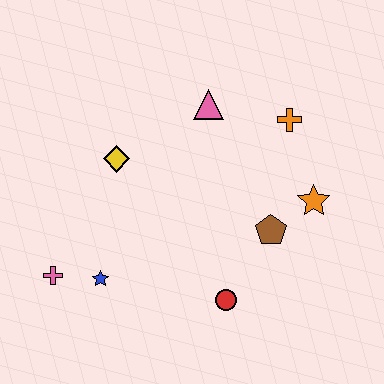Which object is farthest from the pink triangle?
The pink cross is farthest from the pink triangle.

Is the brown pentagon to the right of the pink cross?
Yes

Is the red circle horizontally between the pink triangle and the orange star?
Yes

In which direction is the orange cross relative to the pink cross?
The orange cross is to the right of the pink cross.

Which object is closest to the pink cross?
The blue star is closest to the pink cross.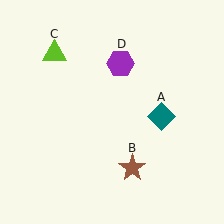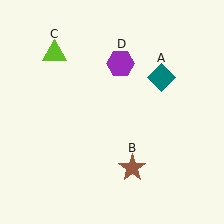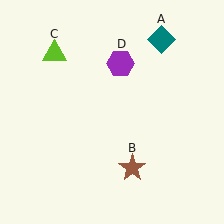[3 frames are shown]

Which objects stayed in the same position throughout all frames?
Brown star (object B) and lime triangle (object C) and purple hexagon (object D) remained stationary.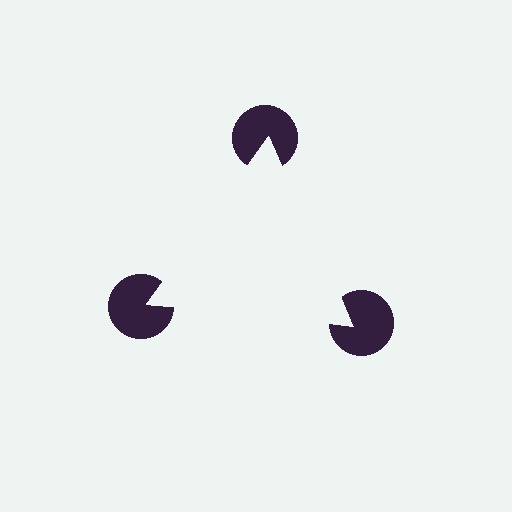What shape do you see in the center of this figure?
An illusory triangle — its edges are inferred from the aligned wedge cuts in the pac-man discs, not physically drawn.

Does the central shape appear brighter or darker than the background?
It typically appears slightly brighter than the background, even though no actual brightness change is drawn.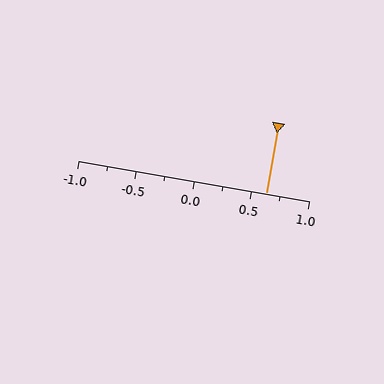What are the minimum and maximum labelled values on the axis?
The axis runs from -1.0 to 1.0.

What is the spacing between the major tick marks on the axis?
The major ticks are spaced 0.5 apart.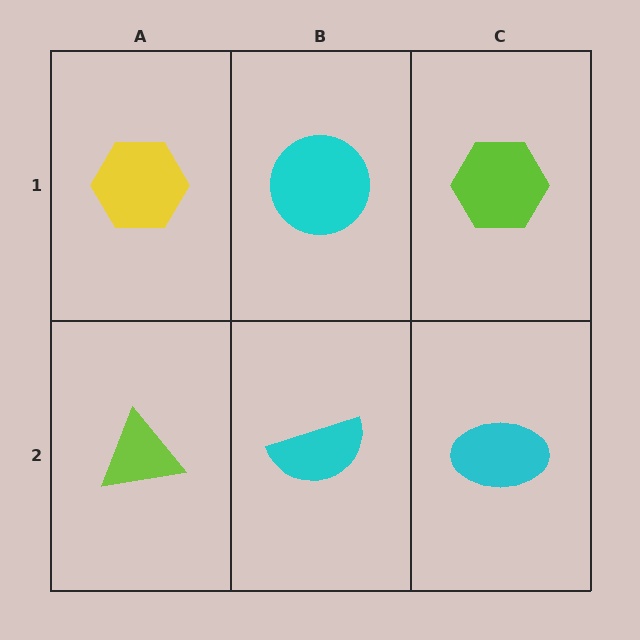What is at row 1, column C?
A lime hexagon.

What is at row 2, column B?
A cyan semicircle.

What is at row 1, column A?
A yellow hexagon.